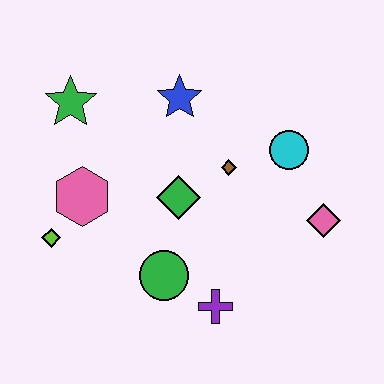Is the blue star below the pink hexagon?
No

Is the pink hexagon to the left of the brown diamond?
Yes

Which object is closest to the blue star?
The brown diamond is closest to the blue star.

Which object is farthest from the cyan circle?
The lime diamond is farthest from the cyan circle.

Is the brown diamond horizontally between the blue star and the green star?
No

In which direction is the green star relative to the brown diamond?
The green star is to the left of the brown diamond.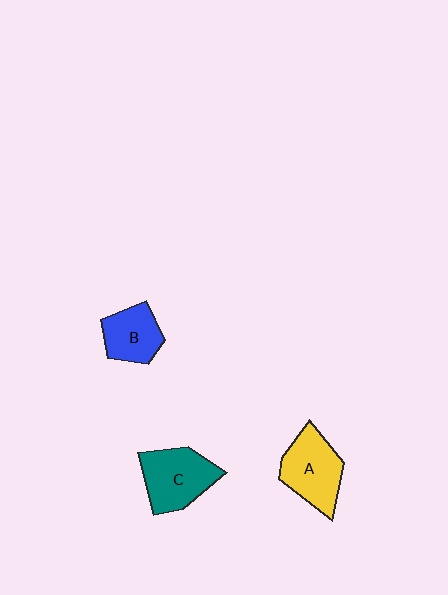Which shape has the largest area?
Shape C (teal).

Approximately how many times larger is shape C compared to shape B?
Approximately 1.4 times.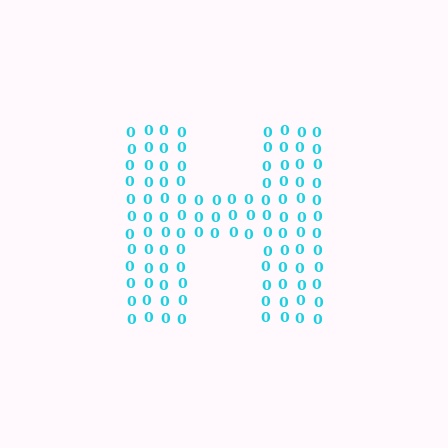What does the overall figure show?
The overall figure shows the letter H.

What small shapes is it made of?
It is made of small digit 0's.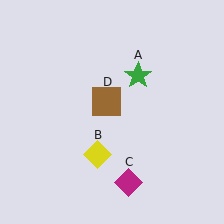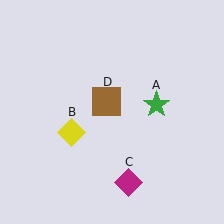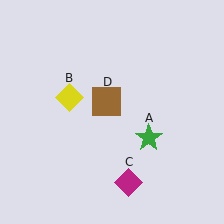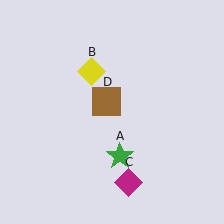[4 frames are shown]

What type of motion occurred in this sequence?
The green star (object A), yellow diamond (object B) rotated clockwise around the center of the scene.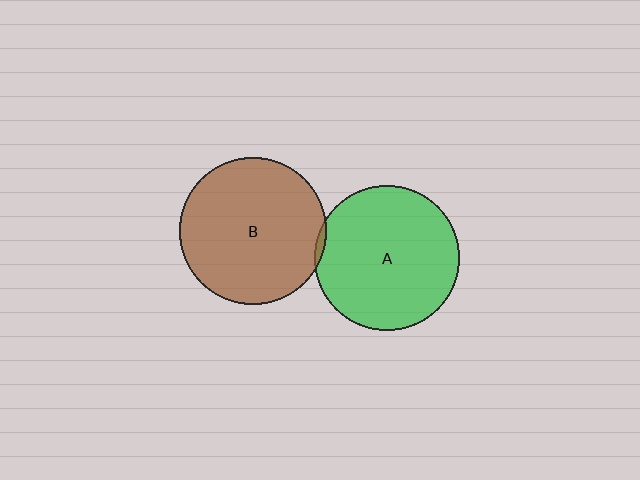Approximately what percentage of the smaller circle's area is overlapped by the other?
Approximately 5%.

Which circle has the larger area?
Circle B (brown).